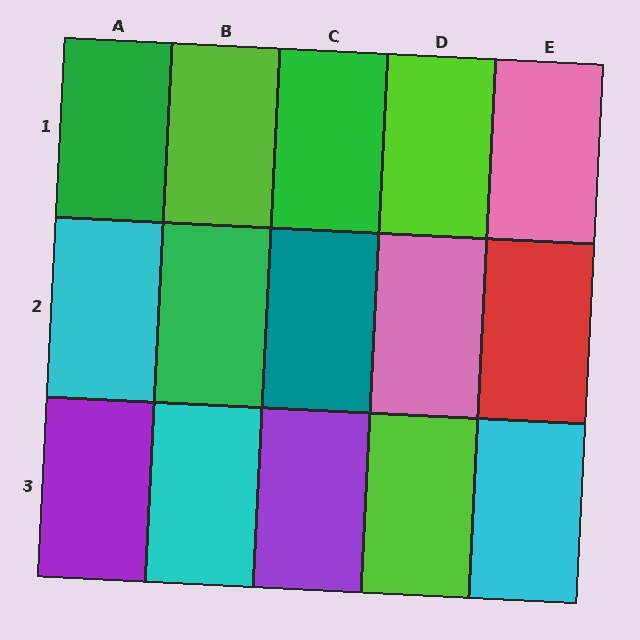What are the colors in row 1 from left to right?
Green, lime, green, lime, pink.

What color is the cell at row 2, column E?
Red.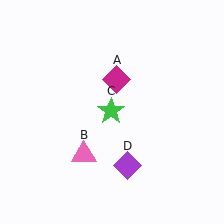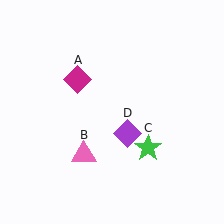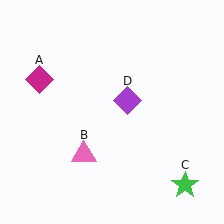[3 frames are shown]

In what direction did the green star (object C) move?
The green star (object C) moved down and to the right.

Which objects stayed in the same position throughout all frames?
Pink triangle (object B) remained stationary.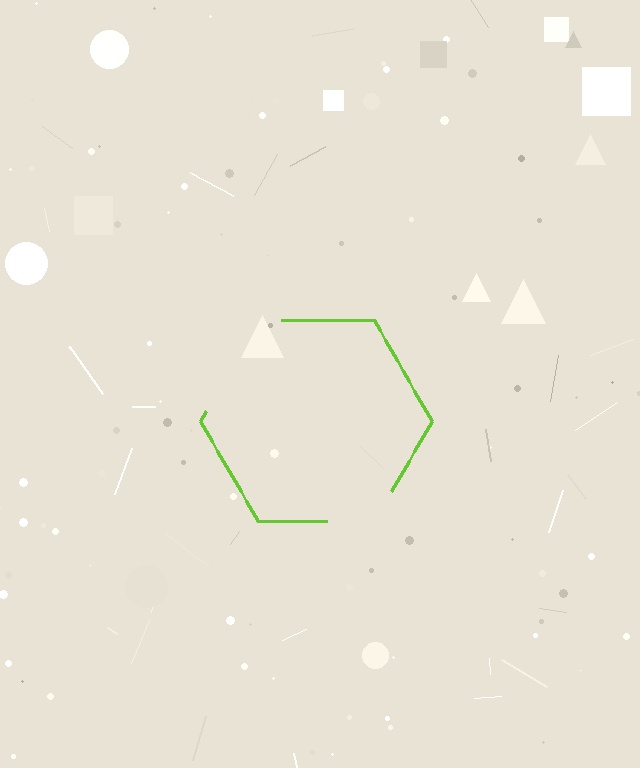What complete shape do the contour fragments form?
The contour fragments form a hexagon.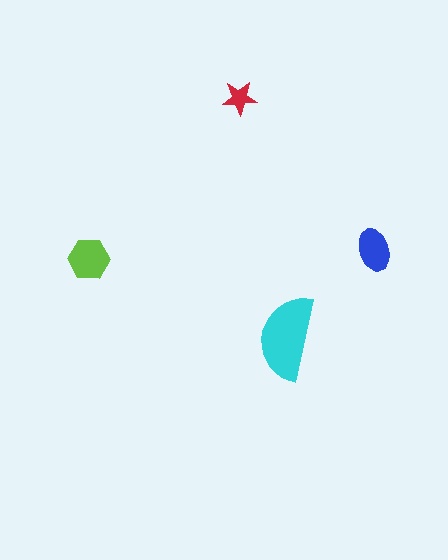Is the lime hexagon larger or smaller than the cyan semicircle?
Smaller.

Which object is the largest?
The cyan semicircle.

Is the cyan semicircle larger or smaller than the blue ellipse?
Larger.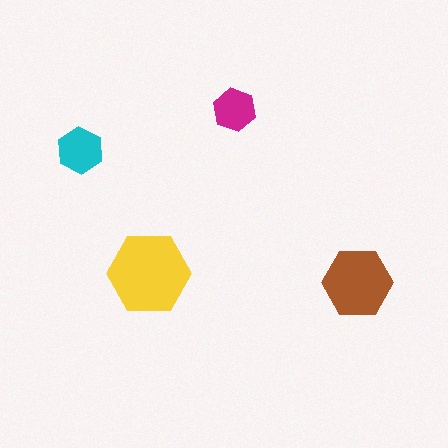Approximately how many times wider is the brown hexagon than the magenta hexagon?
About 1.5 times wider.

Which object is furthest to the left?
The cyan hexagon is leftmost.